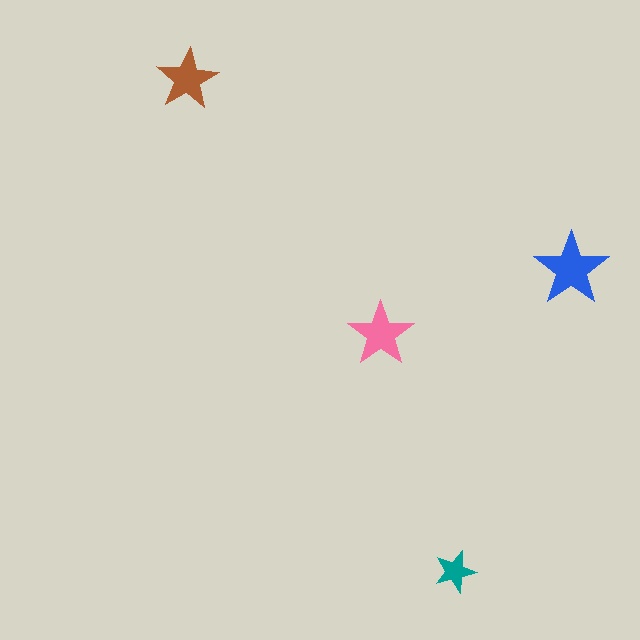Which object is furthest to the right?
The blue star is rightmost.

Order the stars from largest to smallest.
the blue one, the pink one, the brown one, the teal one.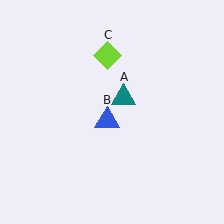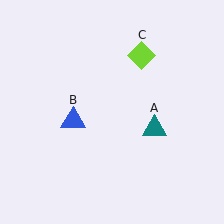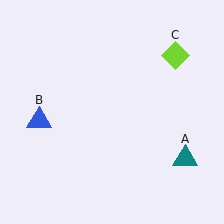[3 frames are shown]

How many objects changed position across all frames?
3 objects changed position: teal triangle (object A), blue triangle (object B), lime diamond (object C).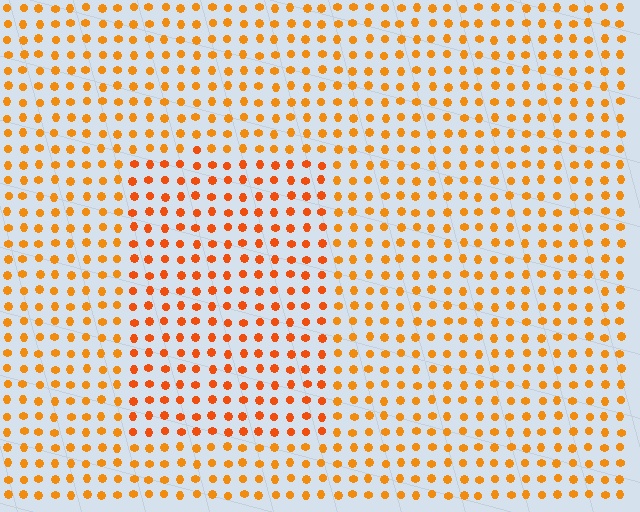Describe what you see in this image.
The image is filled with small orange elements in a uniform arrangement. A rectangle-shaped region is visible where the elements are tinted to a slightly different hue, forming a subtle color boundary.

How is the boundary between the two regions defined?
The boundary is defined purely by a slight shift in hue (about 17 degrees). Spacing, size, and orientation are identical on both sides.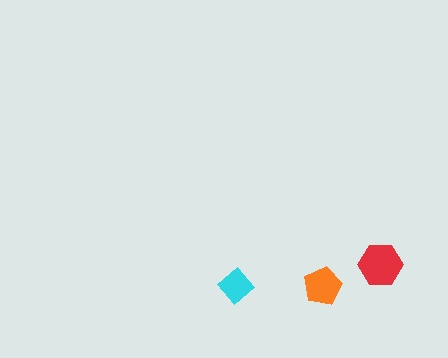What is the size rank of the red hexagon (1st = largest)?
1st.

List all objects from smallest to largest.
The cyan diamond, the orange pentagon, the red hexagon.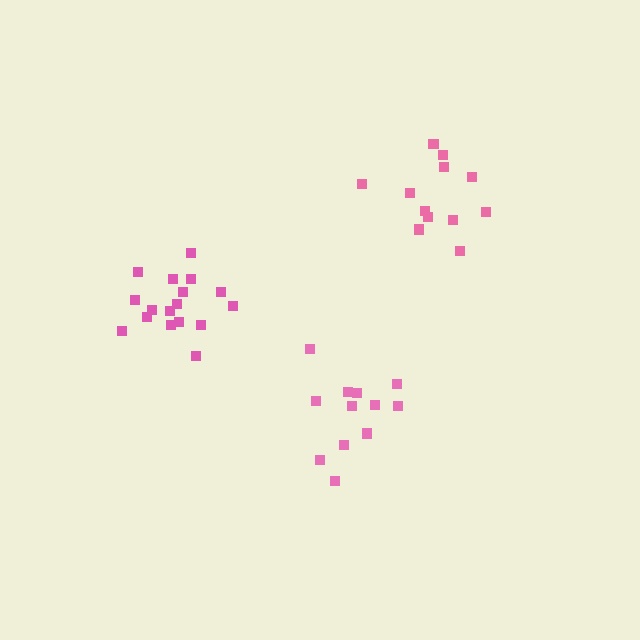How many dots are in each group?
Group 1: 17 dots, Group 2: 12 dots, Group 3: 13 dots (42 total).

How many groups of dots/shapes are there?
There are 3 groups.